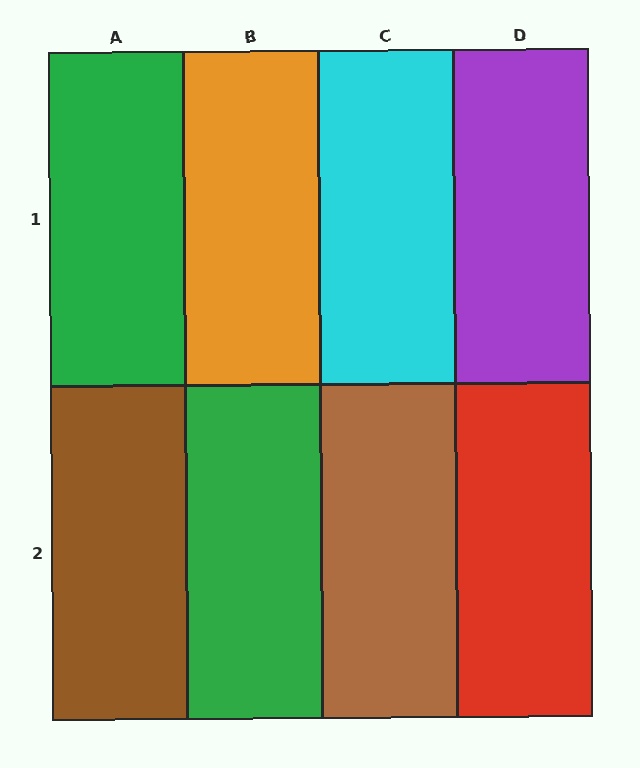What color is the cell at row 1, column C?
Cyan.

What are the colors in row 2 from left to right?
Brown, green, brown, red.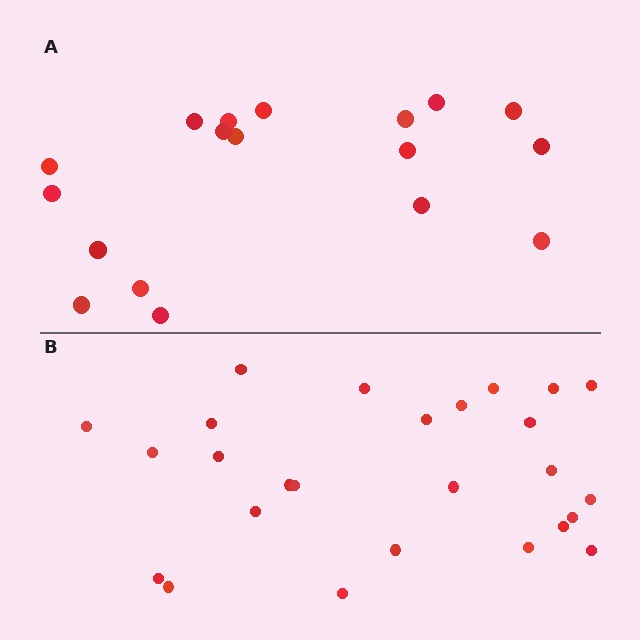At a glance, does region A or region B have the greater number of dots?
Region B (the bottom region) has more dots.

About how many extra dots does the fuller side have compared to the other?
Region B has roughly 8 or so more dots than region A.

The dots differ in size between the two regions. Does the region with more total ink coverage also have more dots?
No. Region A has more total ink coverage because its dots are larger, but region B actually contains more individual dots. Total area can be misleading — the number of items is what matters here.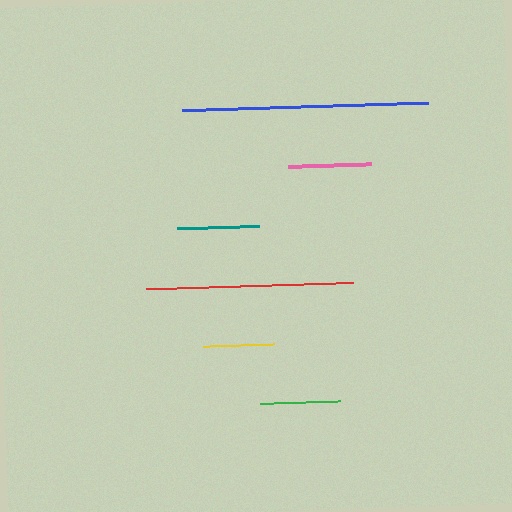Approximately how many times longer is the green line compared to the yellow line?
The green line is approximately 1.1 times the length of the yellow line.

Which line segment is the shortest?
The yellow line is the shortest at approximately 72 pixels.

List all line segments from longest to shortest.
From longest to shortest: blue, red, pink, teal, green, yellow.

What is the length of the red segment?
The red segment is approximately 207 pixels long.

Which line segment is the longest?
The blue line is the longest at approximately 246 pixels.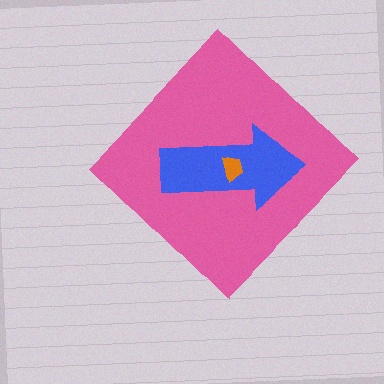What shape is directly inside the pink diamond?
The blue arrow.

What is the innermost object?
The orange trapezoid.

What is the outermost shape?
The pink diamond.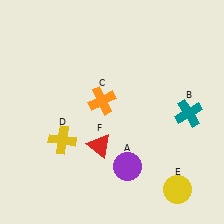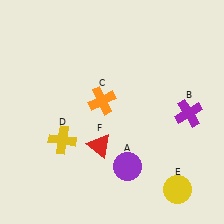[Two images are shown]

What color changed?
The cross (B) changed from teal in Image 1 to purple in Image 2.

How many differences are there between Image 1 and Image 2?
There is 1 difference between the two images.